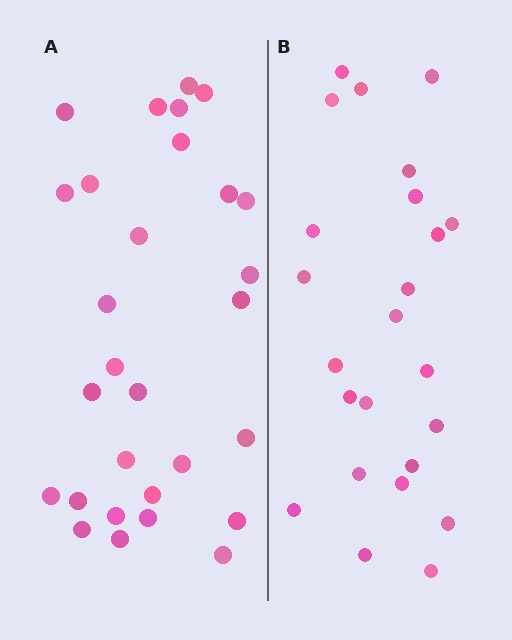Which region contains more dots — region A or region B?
Region A (the left region) has more dots.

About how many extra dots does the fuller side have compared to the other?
Region A has about 5 more dots than region B.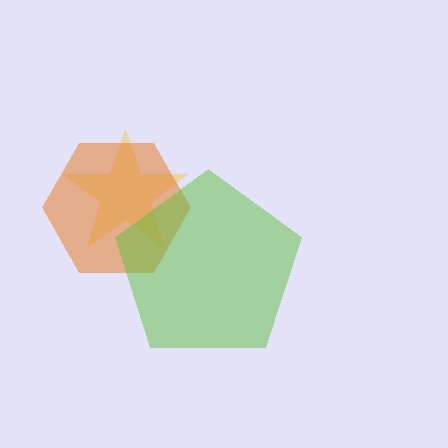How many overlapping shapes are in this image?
There are 3 overlapping shapes in the image.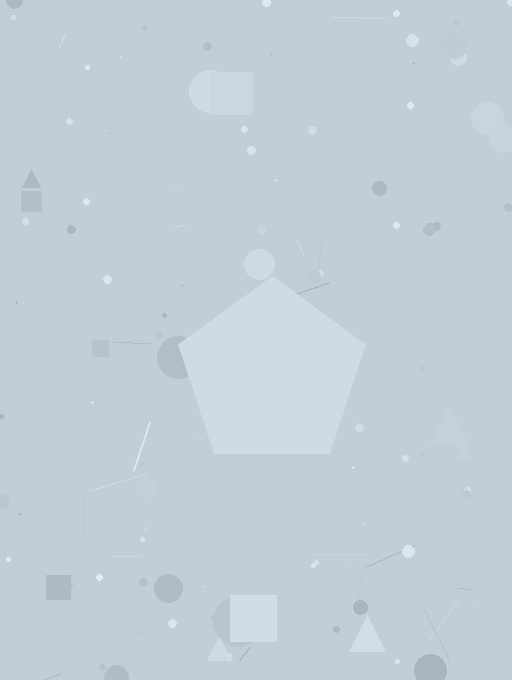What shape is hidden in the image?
A pentagon is hidden in the image.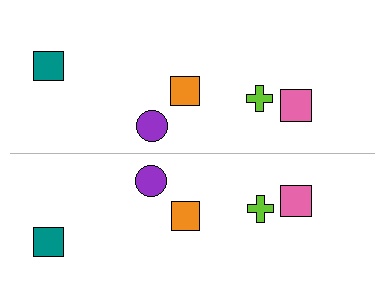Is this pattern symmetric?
Yes, this pattern has bilateral (reflection) symmetry.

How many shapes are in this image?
There are 10 shapes in this image.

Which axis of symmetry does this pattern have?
The pattern has a horizontal axis of symmetry running through the center of the image.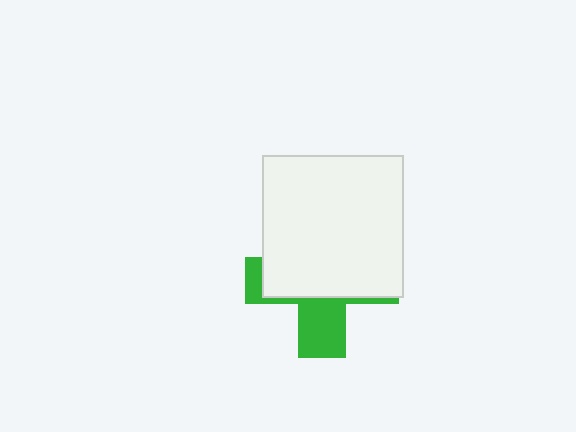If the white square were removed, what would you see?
You would see the complete green cross.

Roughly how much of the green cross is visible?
A small part of it is visible (roughly 34%).